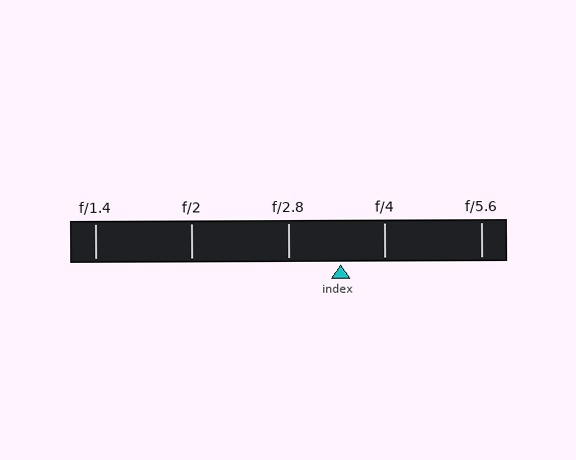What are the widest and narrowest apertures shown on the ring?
The widest aperture shown is f/1.4 and the narrowest is f/5.6.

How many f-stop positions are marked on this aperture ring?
There are 5 f-stop positions marked.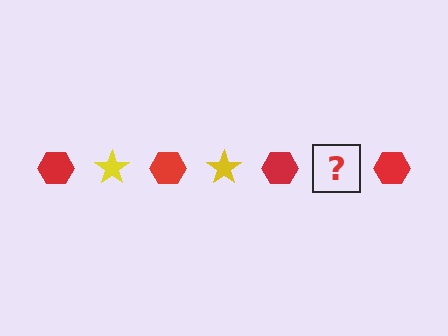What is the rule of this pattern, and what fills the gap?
The rule is that the pattern alternates between red hexagon and yellow star. The gap should be filled with a yellow star.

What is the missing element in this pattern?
The missing element is a yellow star.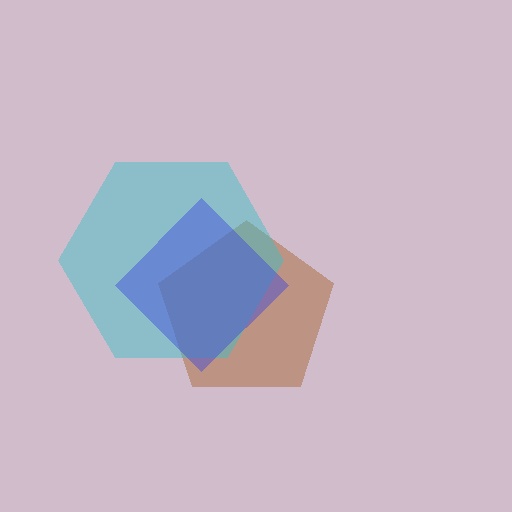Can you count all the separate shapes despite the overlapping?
Yes, there are 3 separate shapes.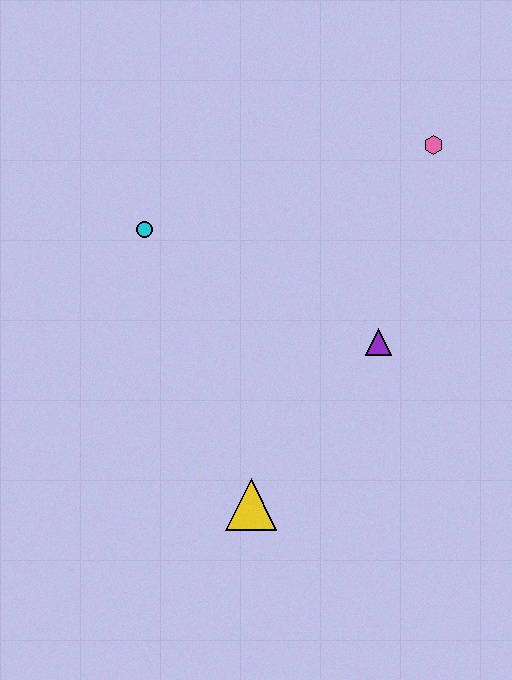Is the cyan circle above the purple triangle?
Yes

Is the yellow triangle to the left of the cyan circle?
No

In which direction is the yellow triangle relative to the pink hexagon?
The yellow triangle is below the pink hexagon.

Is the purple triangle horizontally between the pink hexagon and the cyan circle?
Yes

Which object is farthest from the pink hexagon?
The yellow triangle is farthest from the pink hexagon.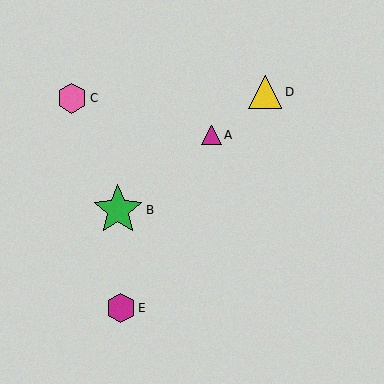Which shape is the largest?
The green star (labeled B) is the largest.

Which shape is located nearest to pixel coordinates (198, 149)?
The magenta triangle (labeled A) at (212, 135) is nearest to that location.